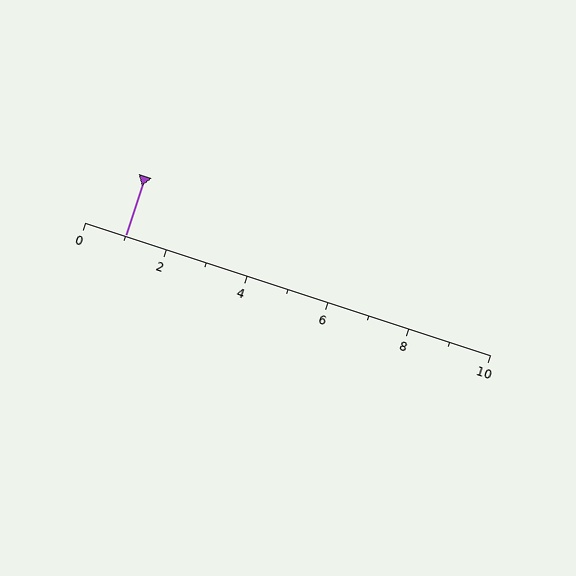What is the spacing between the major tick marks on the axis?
The major ticks are spaced 2 apart.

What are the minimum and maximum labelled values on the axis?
The axis runs from 0 to 10.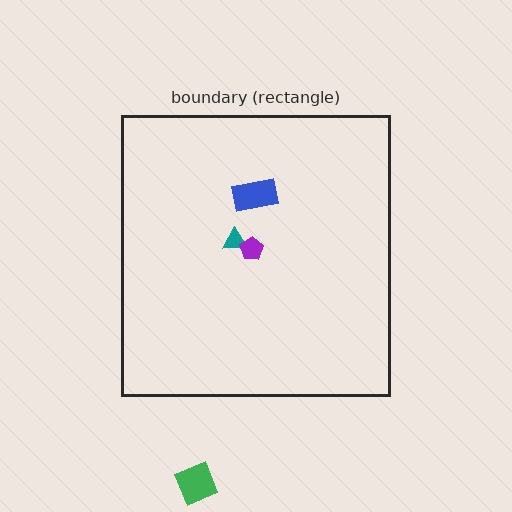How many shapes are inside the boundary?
3 inside, 1 outside.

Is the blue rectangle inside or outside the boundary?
Inside.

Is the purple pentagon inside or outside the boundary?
Inside.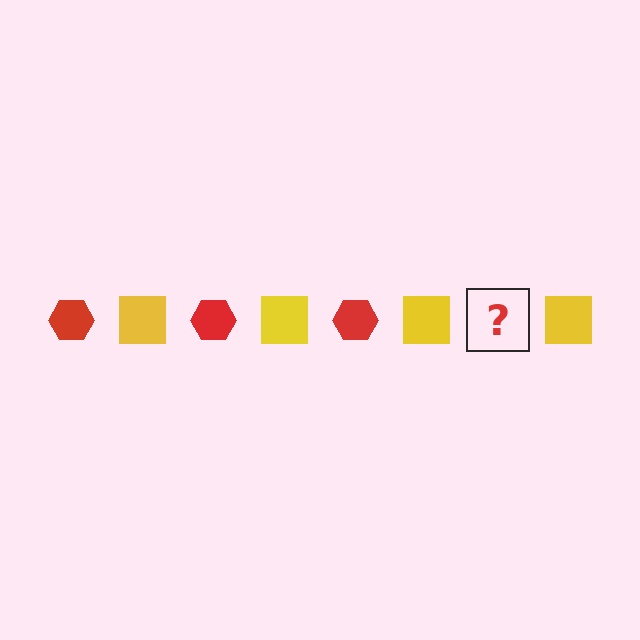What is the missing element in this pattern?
The missing element is a red hexagon.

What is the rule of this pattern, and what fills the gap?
The rule is that the pattern alternates between red hexagon and yellow square. The gap should be filled with a red hexagon.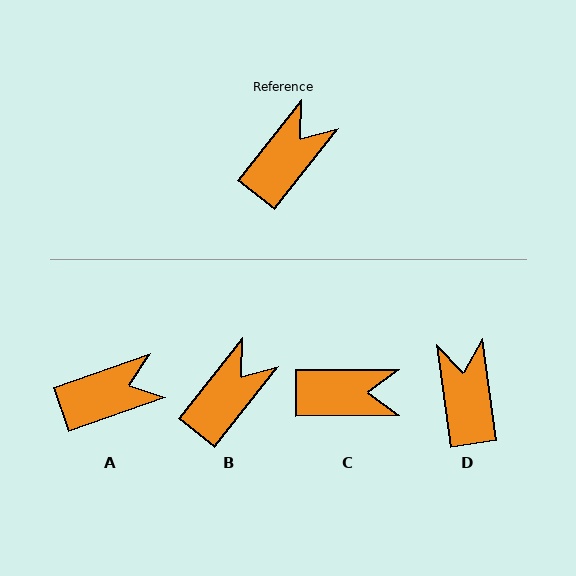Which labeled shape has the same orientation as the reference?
B.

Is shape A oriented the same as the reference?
No, it is off by about 33 degrees.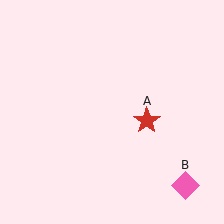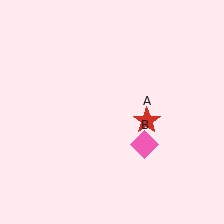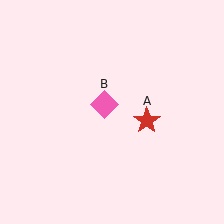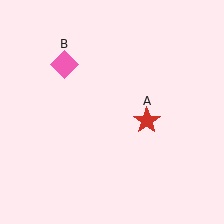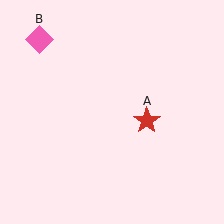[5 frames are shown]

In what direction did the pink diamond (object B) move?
The pink diamond (object B) moved up and to the left.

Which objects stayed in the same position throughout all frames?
Red star (object A) remained stationary.